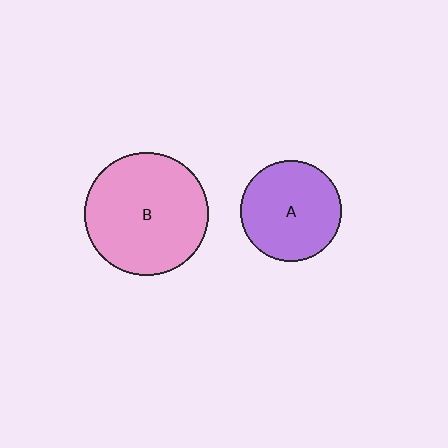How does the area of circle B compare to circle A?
Approximately 1.5 times.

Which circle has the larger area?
Circle B (pink).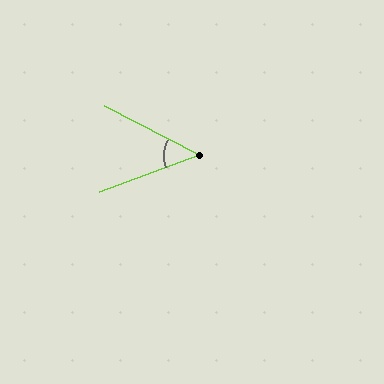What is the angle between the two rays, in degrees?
Approximately 47 degrees.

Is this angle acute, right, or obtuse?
It is acute.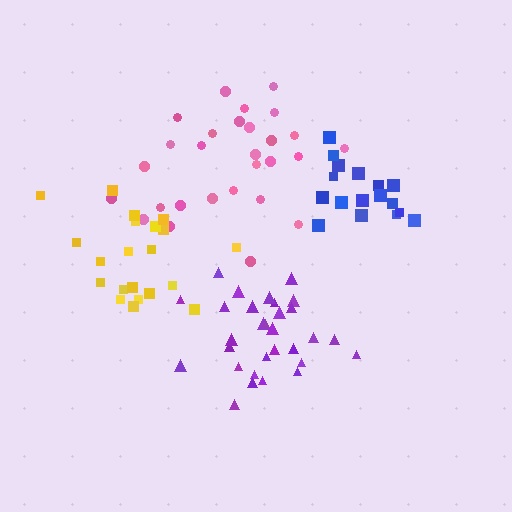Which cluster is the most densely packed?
Purple.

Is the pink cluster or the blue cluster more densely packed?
Blue.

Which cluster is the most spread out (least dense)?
Pink.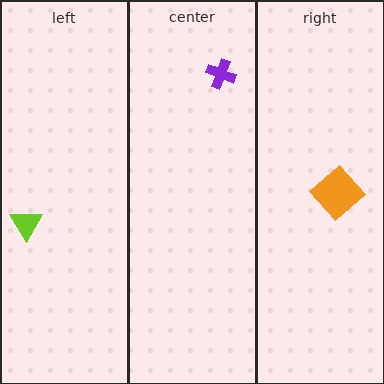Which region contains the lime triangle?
The left region.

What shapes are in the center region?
The purple cross.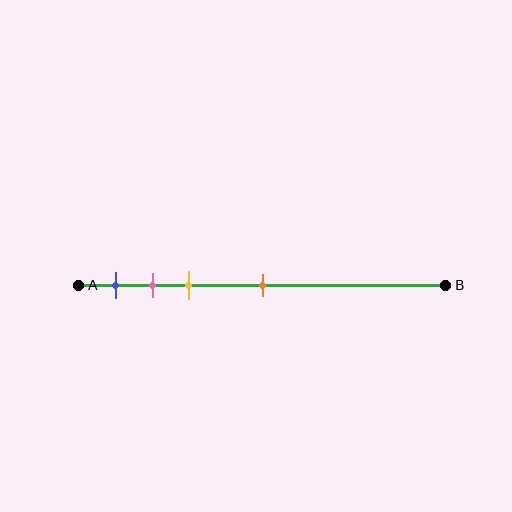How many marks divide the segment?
There are 4 marks dividing the segment.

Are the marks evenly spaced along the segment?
No, the marks are not evenly spaced.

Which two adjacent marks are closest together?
The pink and yellow marks are the closest adjacent pair.